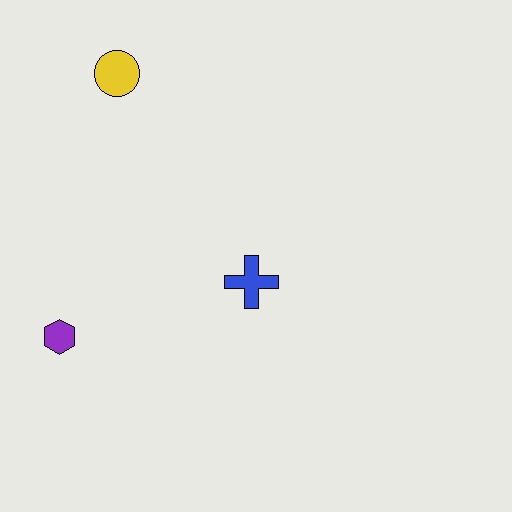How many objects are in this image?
There are 3 objects.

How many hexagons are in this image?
There is 1 hexagon.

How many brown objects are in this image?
There are no brown objects.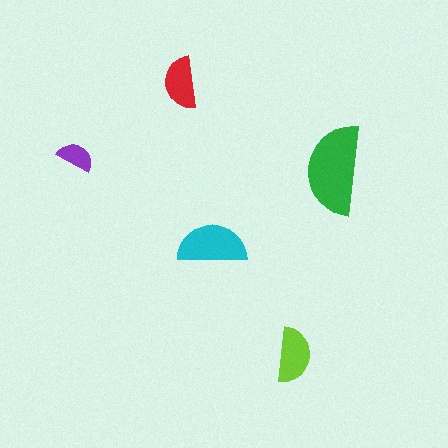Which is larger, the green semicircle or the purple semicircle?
The green one.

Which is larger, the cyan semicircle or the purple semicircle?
The cyan one.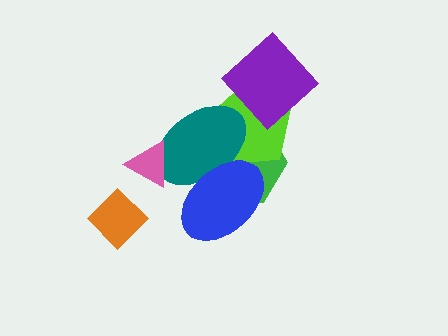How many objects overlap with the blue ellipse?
3 objects overlap with the blue ellipse.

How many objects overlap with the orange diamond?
0 objects overlap with the orange diamond.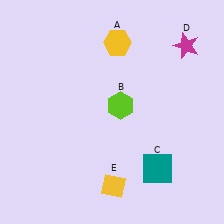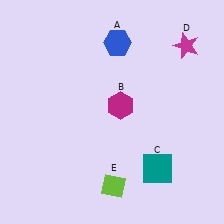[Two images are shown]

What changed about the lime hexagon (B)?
In Image 1, B is lime. In Image 2, it changed to magenta.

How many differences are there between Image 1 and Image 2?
There are 3 differences between the two images.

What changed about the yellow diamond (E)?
In Image 1, E is yellow. In Image 2, it changed to lime.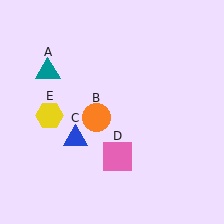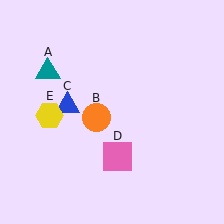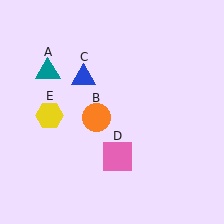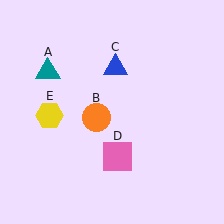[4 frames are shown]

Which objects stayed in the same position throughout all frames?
Teal triangle (object A) and orange circle (object B) and pink square (object D) and yellow hexagon (object E) remained stationary.